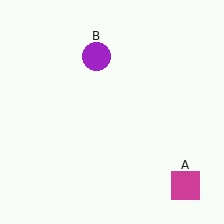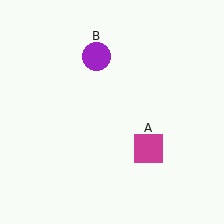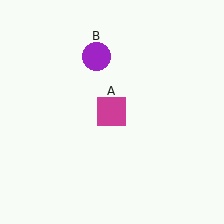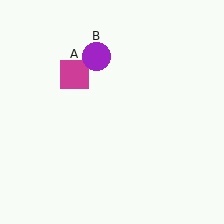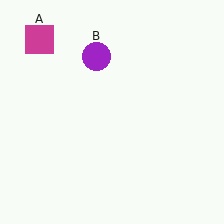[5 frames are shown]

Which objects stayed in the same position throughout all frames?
Purple circle (object B) remained stationary.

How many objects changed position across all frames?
1 object changed position: magenta square (object A).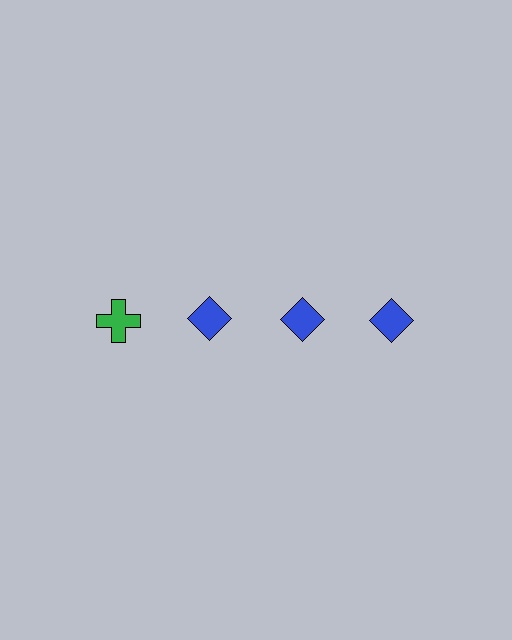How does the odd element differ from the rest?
It differs in both color (green instead of blue) and shape (cross instead of diamond).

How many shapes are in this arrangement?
There are 4 shapes arranged in a grid pattern.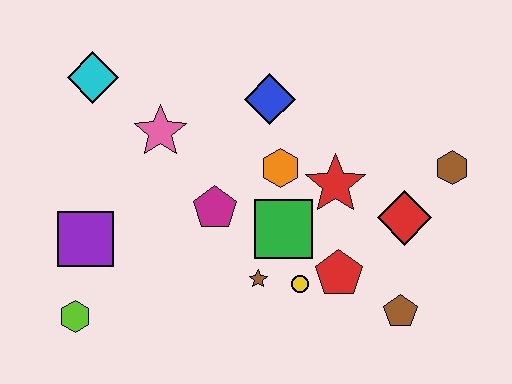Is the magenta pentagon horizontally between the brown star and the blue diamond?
No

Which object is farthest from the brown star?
The cyan diamond is farthest from the brown star.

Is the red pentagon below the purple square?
Yes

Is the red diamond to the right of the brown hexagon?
No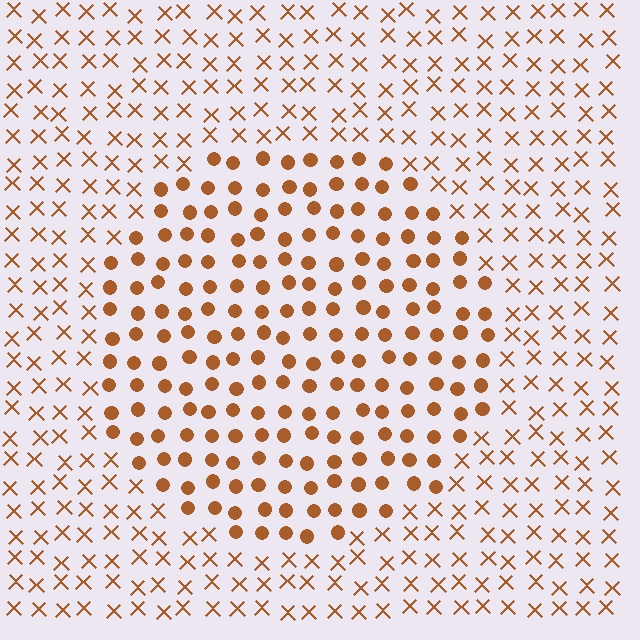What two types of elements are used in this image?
The image uses circles inside the circle region and X marks outside it.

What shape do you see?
I see a circle.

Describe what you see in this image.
The image is filled with small brown elements arranged in a uniform grid. A circle-shaped region contains circles, while the surrounding area contains X marks. The boundary is defined purely by the change in element shape.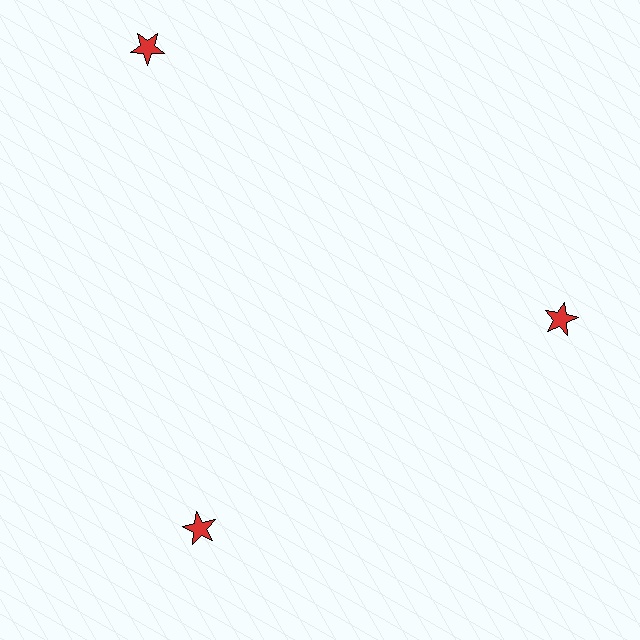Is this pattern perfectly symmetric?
No. The 3 red stars are arranged in a ring, but one element near the 11 o'clock position is pushed outward from the center, breaking the 3-fold rotational symmetry.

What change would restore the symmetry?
The symmetry would be restored by moving it inward, back onto the ring so that all 3 stars sit at equal angles and equal distance from the center.